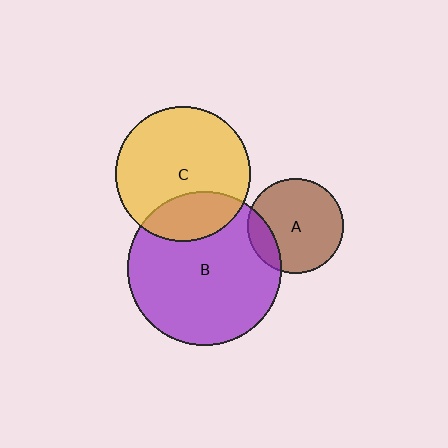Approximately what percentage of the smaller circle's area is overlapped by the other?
Approximately 25%.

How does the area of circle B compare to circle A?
Approximately 2.6 times.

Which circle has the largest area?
Circle B (purple).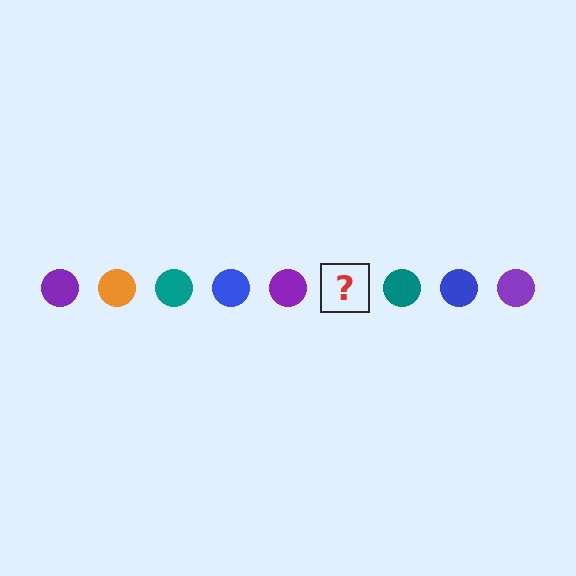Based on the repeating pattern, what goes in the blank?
The blank should be an orange circle.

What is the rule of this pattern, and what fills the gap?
The rule is that the pattern cycles through purple, orange, teal, blue circles. The gap should be filled with an orange circle.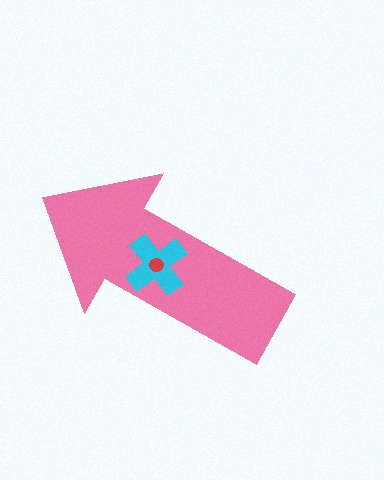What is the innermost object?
The red circle.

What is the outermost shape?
The pink arrow.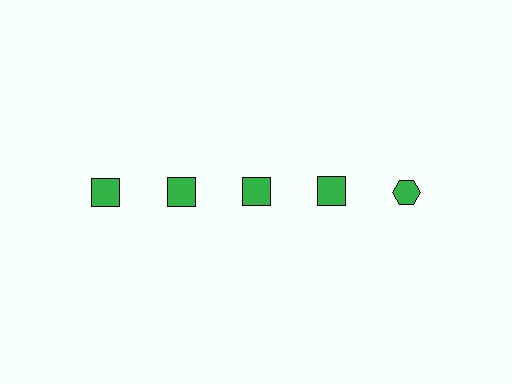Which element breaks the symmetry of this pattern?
The green hexagon in the top row, rightmost column breaks the symmetry. All other shapes are green squares.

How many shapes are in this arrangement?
There are 5 shapes arranged in a grid pattern.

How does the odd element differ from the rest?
It has a different shape: hexagon instead of square.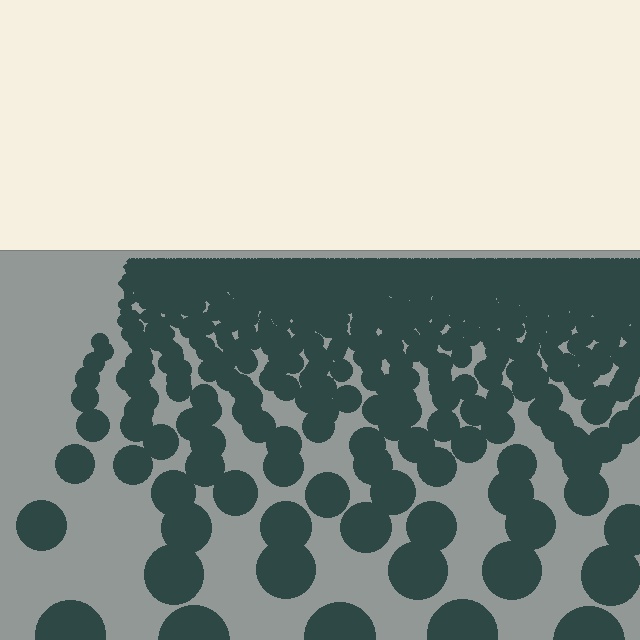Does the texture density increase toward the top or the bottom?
Density increases toward the top.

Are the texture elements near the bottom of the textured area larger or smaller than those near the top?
Larger. Near the bottom, elements are closer to the viewer and appear at a bigger on-screen size.